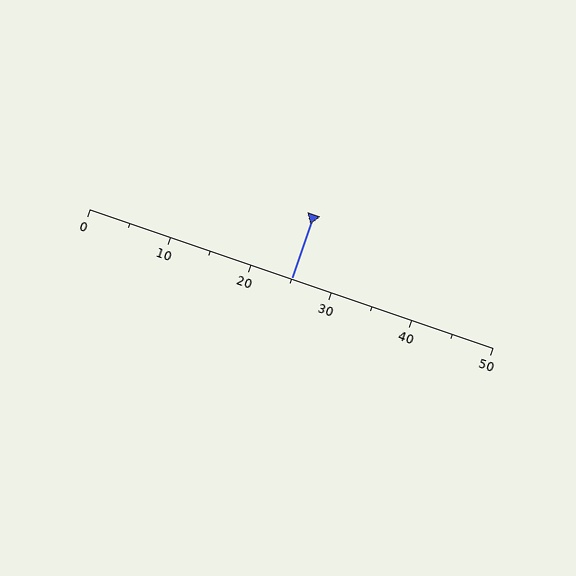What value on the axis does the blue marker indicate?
The marker indicates approximately 25.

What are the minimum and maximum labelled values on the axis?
The axis runs from 0 to 50.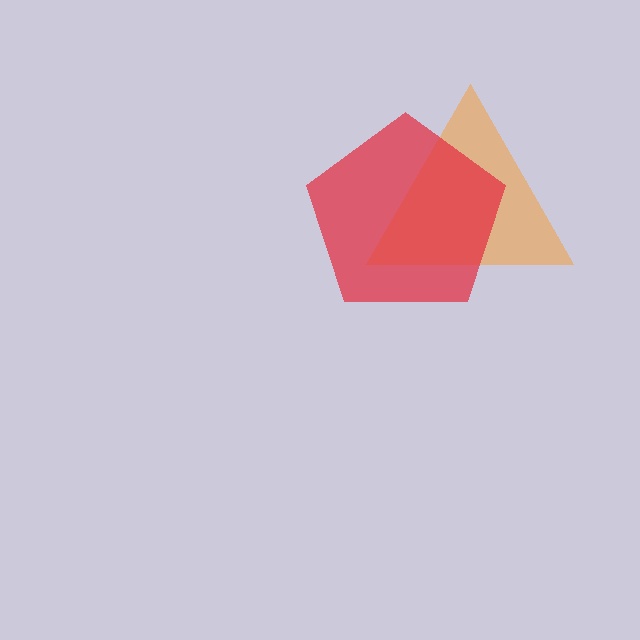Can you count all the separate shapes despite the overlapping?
Yes, there are 2 separate shapes.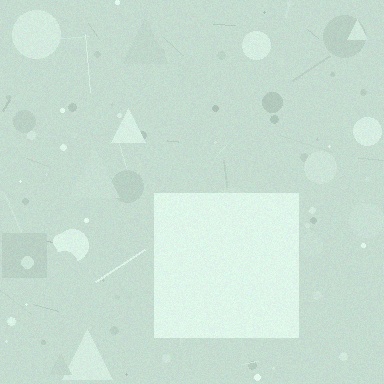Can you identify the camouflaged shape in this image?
The camouflaged shape is a square.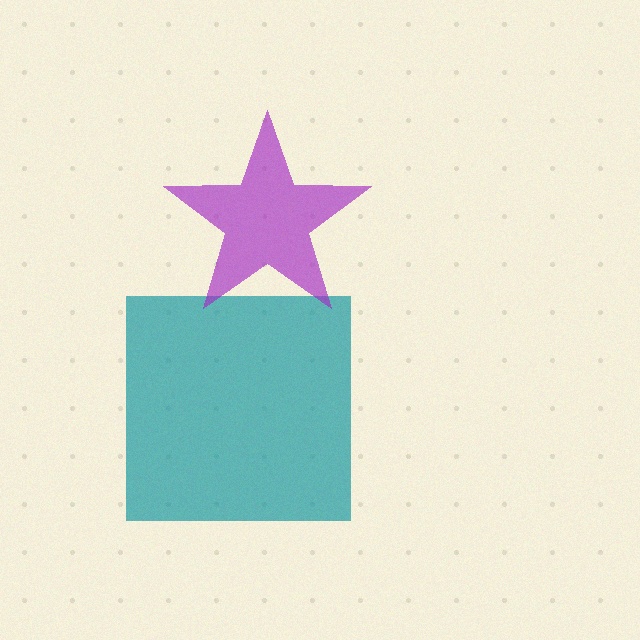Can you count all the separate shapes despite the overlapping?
Yes, there are 2 separate shapes.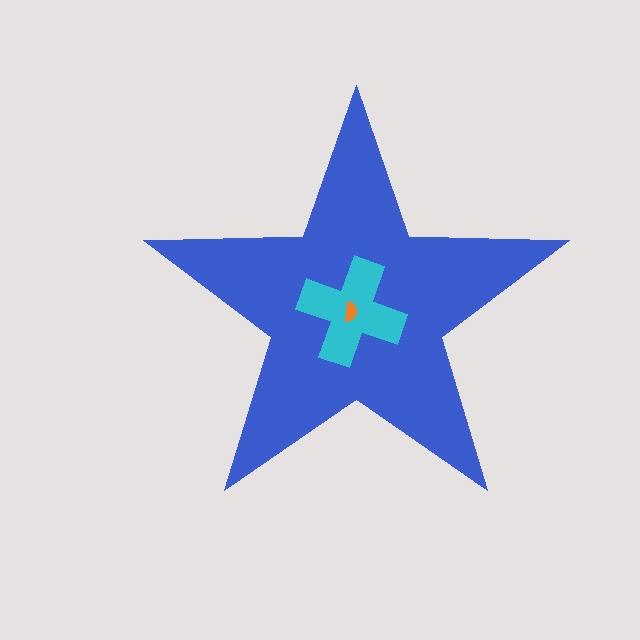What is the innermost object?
The orange semicircle.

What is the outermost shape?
The blue star.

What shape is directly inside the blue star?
The cyan cross.